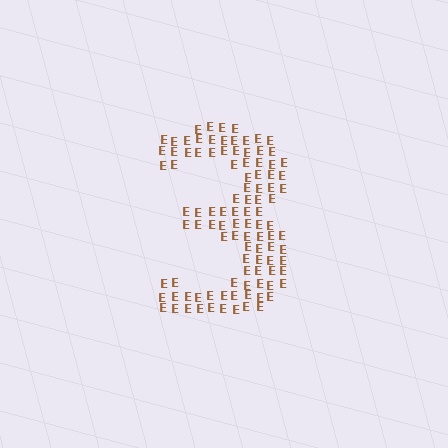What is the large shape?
The large shape is the digit 3.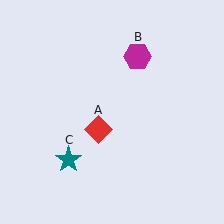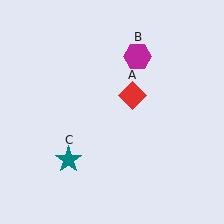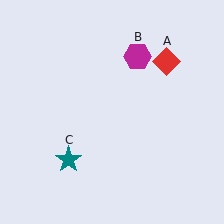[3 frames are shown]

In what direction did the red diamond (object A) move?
The red diamond (object A) moved up and to the right.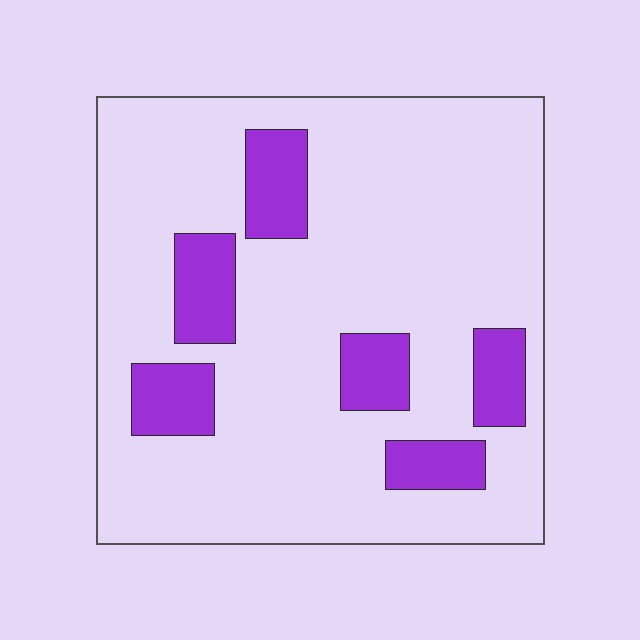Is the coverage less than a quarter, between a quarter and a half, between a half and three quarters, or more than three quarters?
Less than a quarter.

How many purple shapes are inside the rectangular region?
6.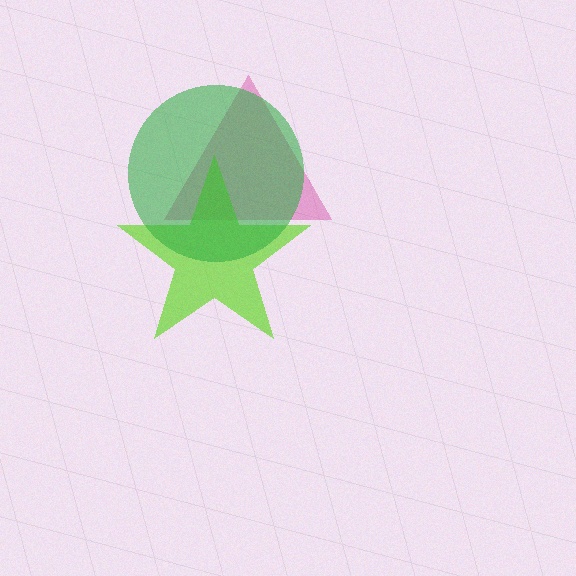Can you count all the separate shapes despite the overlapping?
Yes, there are 3 separate shapes.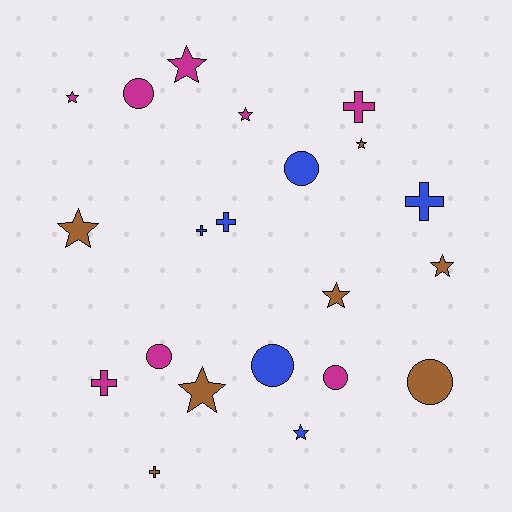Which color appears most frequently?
Magenta, with 8 objects.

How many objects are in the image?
There are 21 objects.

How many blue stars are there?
There is 1 blue star.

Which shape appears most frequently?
Star, with 9 objects.